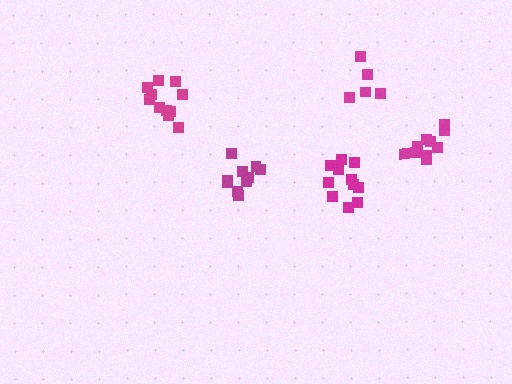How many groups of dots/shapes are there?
There are 5 groups.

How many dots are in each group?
Group 1: 5 dots, Group 2: 11 dots, Group 3: 10 dots, Group 4: 11 dots, Group 5: 10 dots (47 total).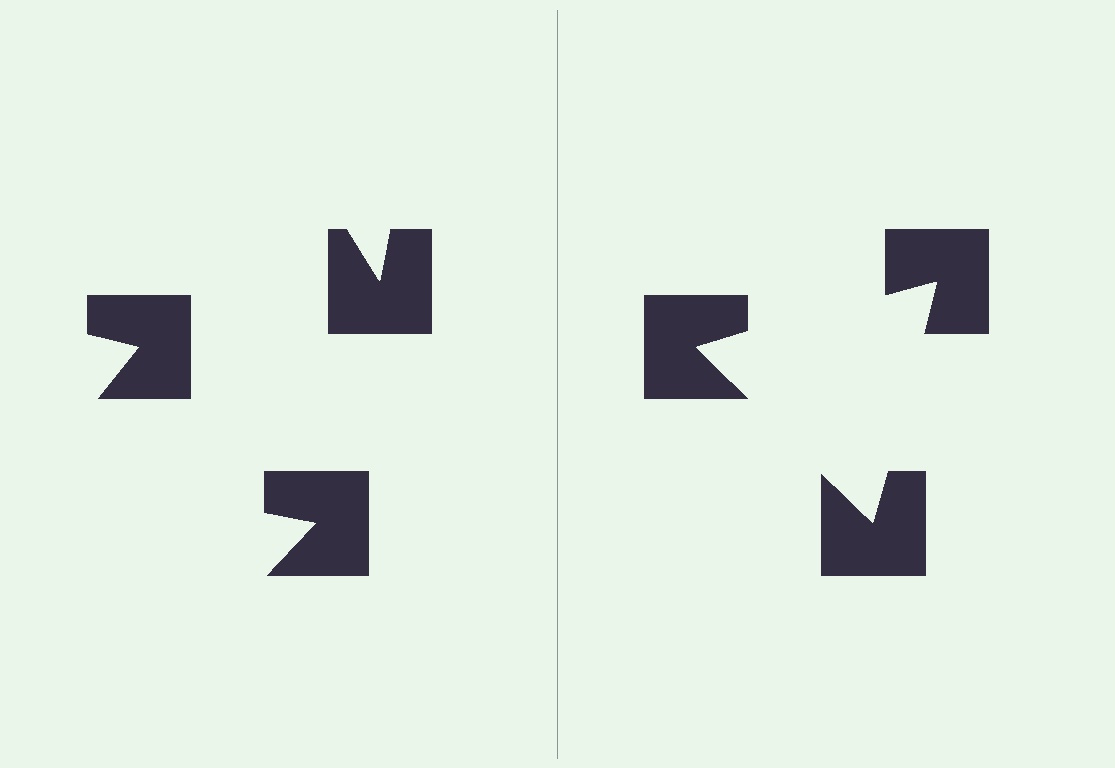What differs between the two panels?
The notched squares are positioned identically on both sides; only the wedge orientations differ. On the right they align to a triangle; on the left they are misaligned.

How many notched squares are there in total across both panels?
6 — 3 on each side.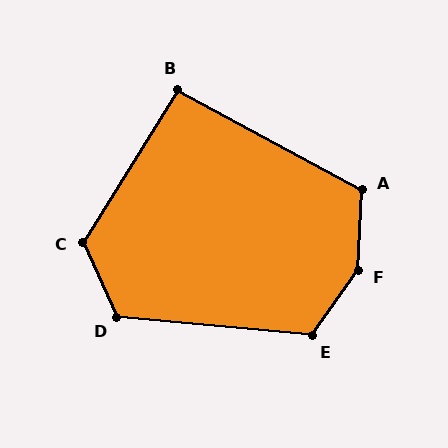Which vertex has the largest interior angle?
F, at approximately 147 degrees.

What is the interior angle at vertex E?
Approximately 120 degrees (obtuse).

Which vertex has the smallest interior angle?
B, at approximately 93 degrees.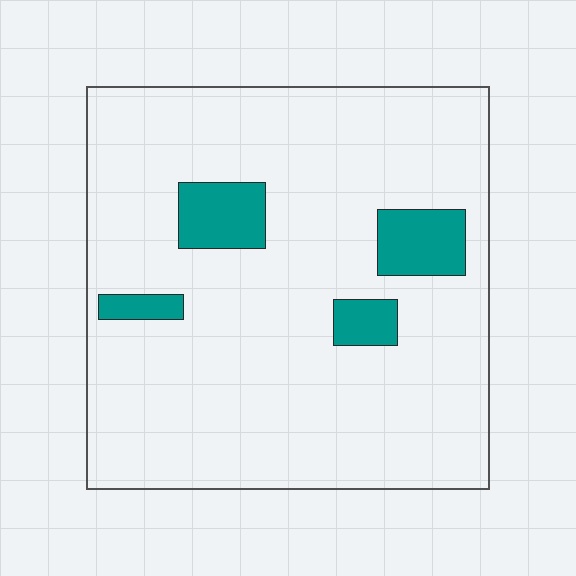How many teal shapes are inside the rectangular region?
4.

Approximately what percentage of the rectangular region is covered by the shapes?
Approximately 10%.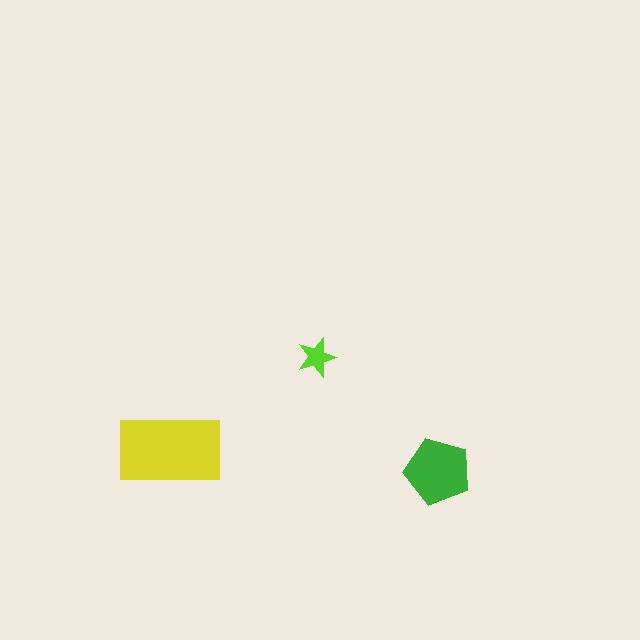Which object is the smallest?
The lime star.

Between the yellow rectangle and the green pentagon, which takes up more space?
The yellow rectangle.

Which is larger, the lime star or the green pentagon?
The green pentagon.